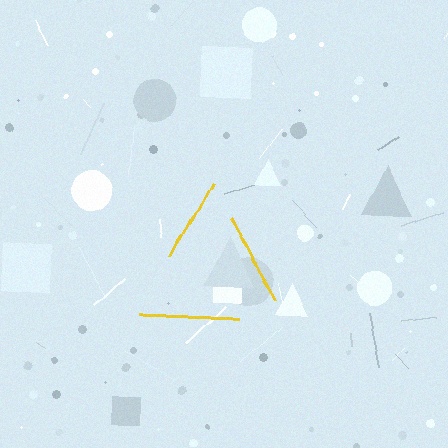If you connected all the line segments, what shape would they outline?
They would outline a triangle.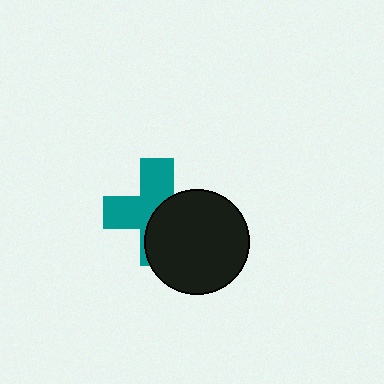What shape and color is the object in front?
The object in front is a black circle.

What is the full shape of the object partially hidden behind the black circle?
The partially hidden object is a teal cross.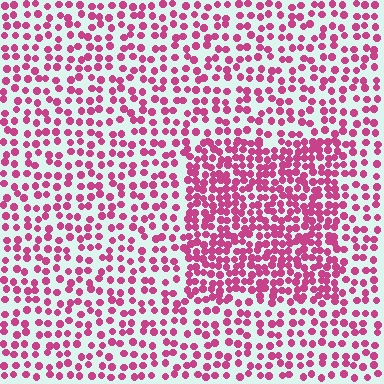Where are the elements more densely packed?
The elements are more densely packed inside the rectangle boundary.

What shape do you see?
I see a rectangle.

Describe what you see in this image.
The image contains small magenta elements arranged at two different densities. A rectangle-shaped region is visible where the elements are more densely packed than the surrounding area.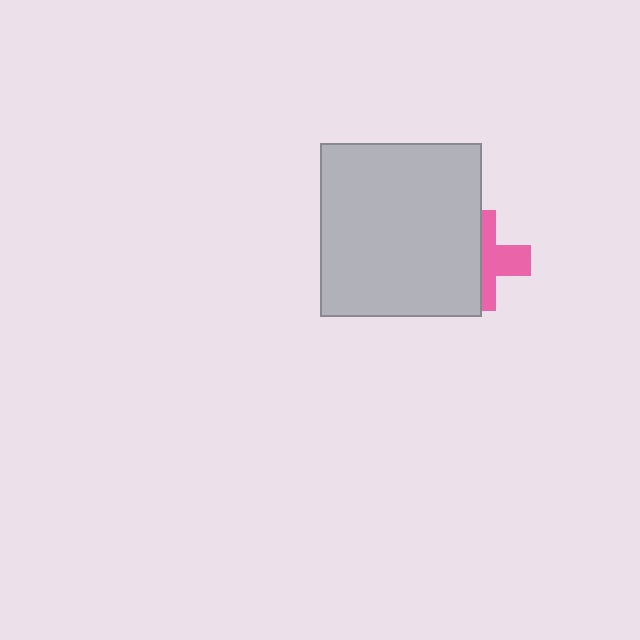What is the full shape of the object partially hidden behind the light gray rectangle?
The partially hidden object is a pink cross.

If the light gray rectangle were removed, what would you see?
You would see the complete pink cross.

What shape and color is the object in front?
The object in front is a light gray rectangle.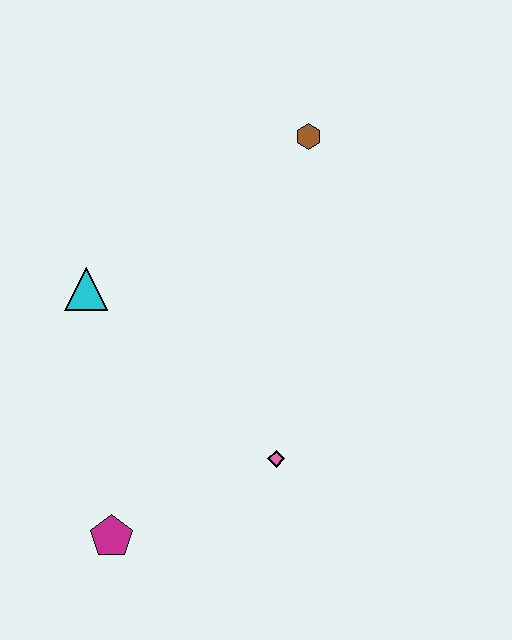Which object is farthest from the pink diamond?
The brown hexagon is farthest from the pink diamond.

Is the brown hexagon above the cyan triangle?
Yes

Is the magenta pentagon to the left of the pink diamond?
Yes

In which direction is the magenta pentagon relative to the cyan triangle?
The magenta pentagon is below the cyan triangle.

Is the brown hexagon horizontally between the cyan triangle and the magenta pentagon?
No